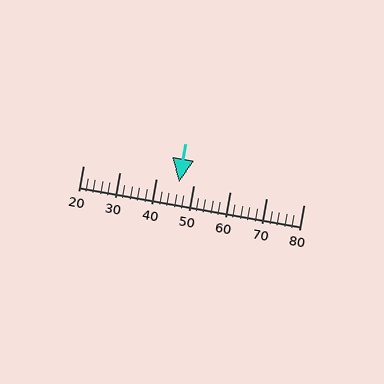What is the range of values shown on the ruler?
The ruler shows values from 20 to 80.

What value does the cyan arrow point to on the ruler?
The cyan arrow points to approximately 46.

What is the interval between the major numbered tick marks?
The major tick marks are spaced 10 units apart.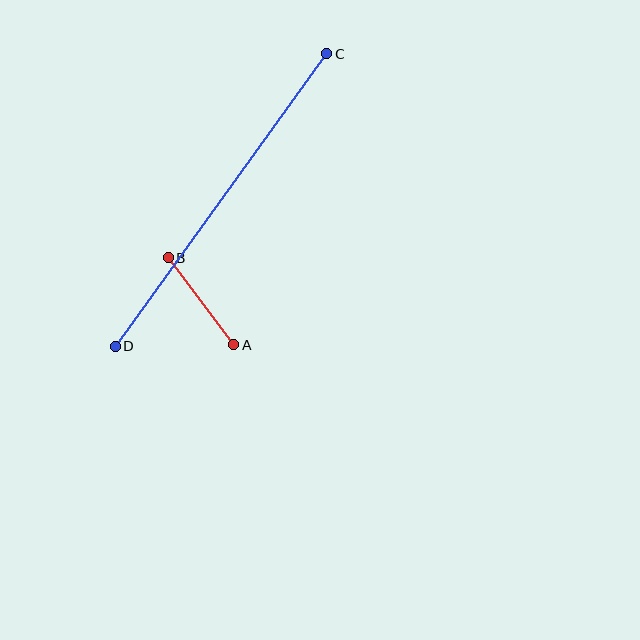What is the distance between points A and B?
The distance is approximately 109 pixels.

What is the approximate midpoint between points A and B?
The midpoint is at approximately (201, 301) pixels.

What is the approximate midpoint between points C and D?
The midpoint is at approximately (221, 200) pixels.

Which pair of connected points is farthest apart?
Points C and D are farthest apart.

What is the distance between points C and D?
The distance is approximately 361 pixels.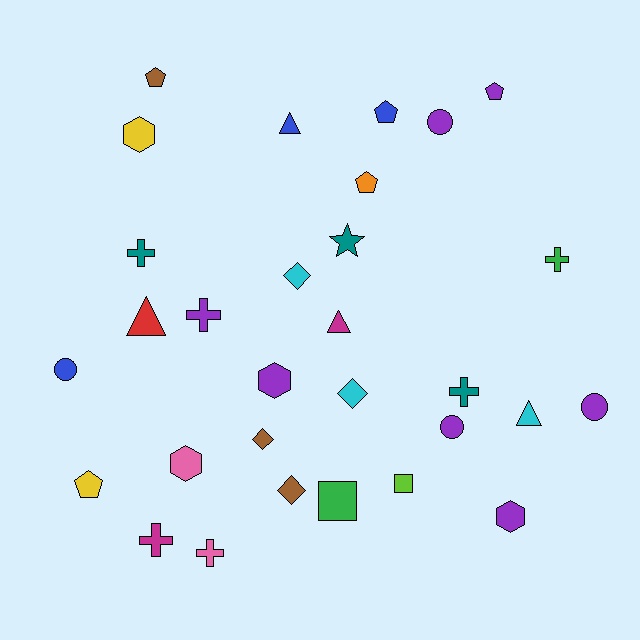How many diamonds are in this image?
There are 4 diamonds.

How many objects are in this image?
There are 30 objects.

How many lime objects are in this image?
There is 1 lime object.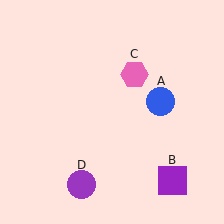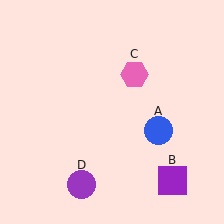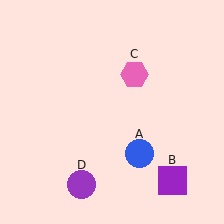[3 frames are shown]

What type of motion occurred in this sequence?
The blue circle (object A) rotated clockwise around the center of the scene.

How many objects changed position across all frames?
1 object changed position: blue circle (object A).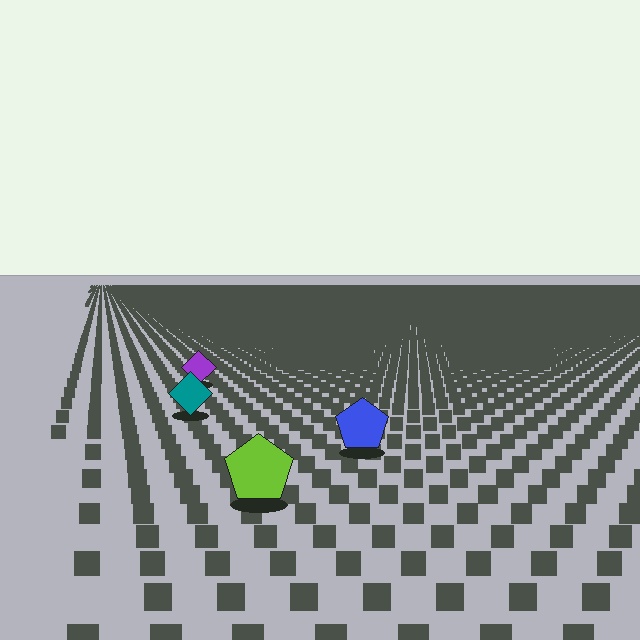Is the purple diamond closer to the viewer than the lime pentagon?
No. The lime pentagon is closer — you can tell from the texture gradient: the ground texture is coarser near it.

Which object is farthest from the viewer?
The purple diamond is farthest from the viewer. It appears smaller and the ground texture around it is denser.